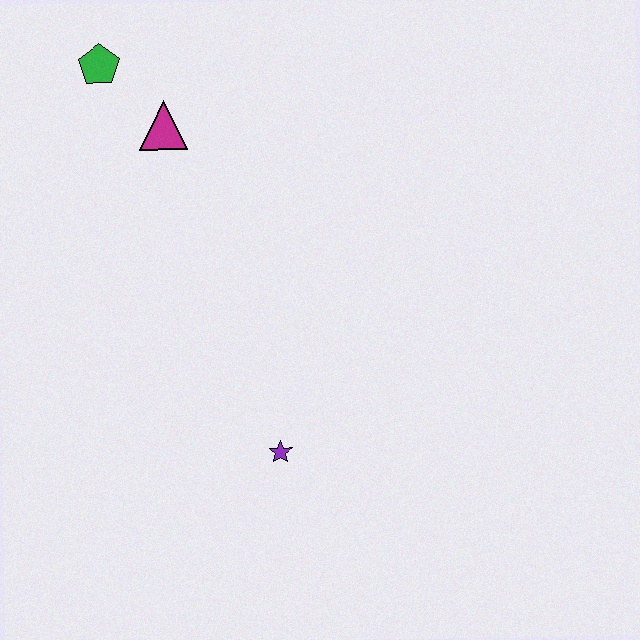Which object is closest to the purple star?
The magenta triangle is closest to the purple star.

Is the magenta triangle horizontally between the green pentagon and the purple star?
Yes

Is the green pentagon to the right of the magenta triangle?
No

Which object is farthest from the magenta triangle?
The purple star is farthest from the magenta triangle.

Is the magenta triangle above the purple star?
Yes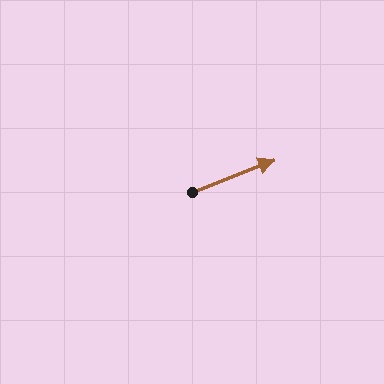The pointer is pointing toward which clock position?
Roughly 2 o'clock.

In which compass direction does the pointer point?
East.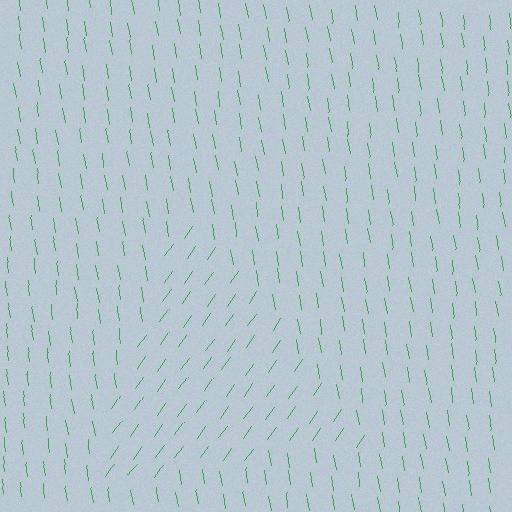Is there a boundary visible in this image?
Yes, there is a texture boundary formed by a change in line orientation.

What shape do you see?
I see a triangle.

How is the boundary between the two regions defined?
The boundary is defined purely by a change in line orientation (approximately 45 degrees difference). All lines are the same color and thickness.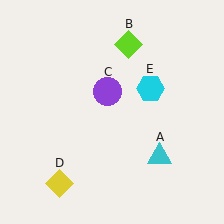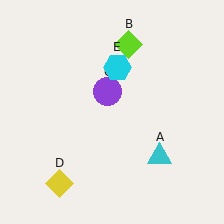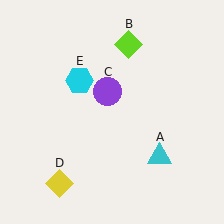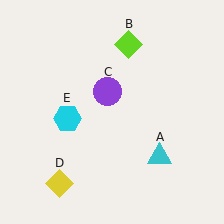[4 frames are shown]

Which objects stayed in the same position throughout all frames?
Cyan triangle (object A) and lime diamond (object B) and purple circle (object C) and yellow diamond (object D) remained stationary.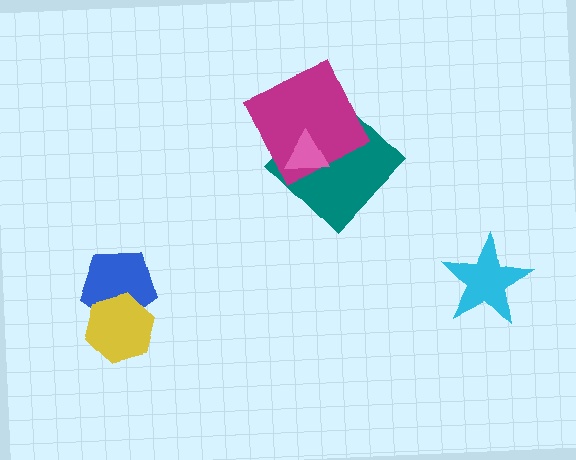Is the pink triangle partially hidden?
No, no other shape covers it.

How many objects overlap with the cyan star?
0 objects overlap with the cyan star.